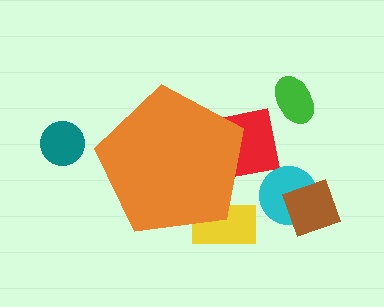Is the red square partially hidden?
Yes, the red square is partially hidden behind the orange pentagon.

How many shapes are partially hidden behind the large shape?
2 shapes are partially hidden.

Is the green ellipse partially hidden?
No, the green ellipse is fully visible.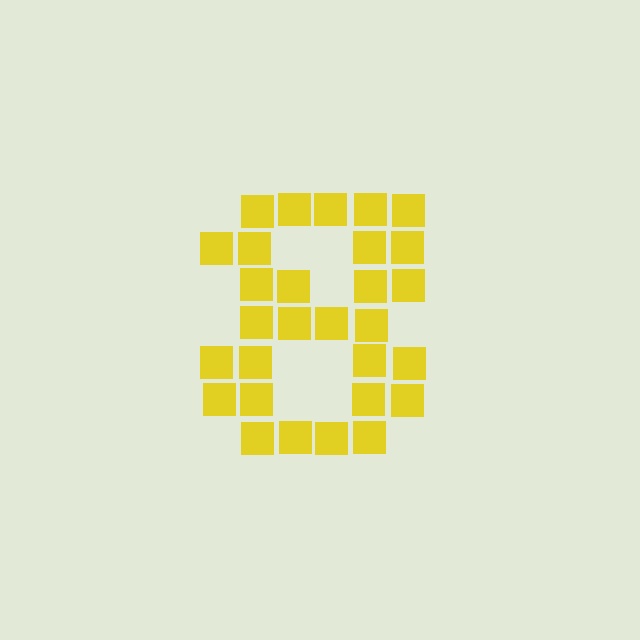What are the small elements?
The small elements are squares.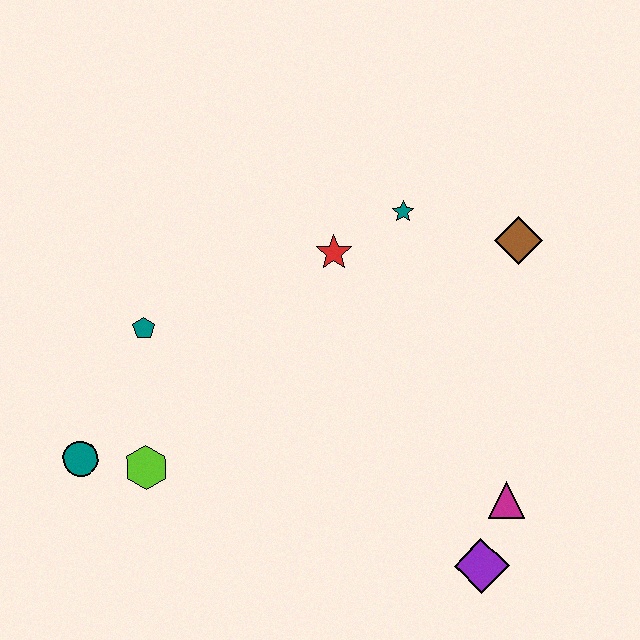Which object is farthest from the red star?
The purple diamond is farthest from the red star.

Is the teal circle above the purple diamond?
Yes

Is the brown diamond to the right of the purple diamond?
Yes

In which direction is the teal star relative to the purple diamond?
The teal star is above the purple diamond.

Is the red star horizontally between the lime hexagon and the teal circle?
No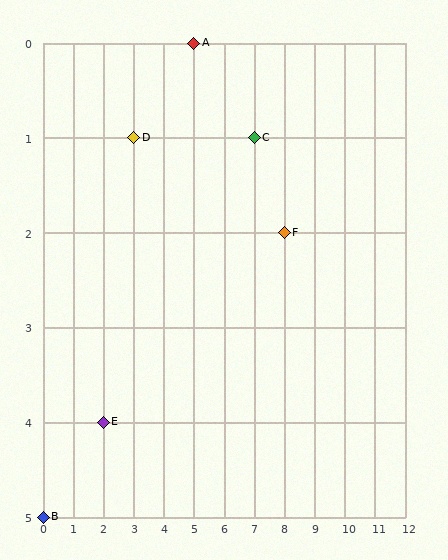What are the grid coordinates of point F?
Point F is at grid coordinates (8, 2).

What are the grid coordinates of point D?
Point D is at grid coordinates (3, 1).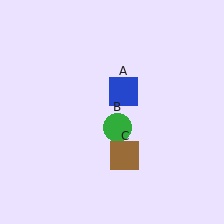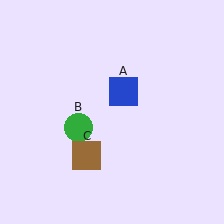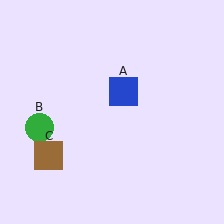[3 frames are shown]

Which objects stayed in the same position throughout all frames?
Blue square (object A) remained stationary.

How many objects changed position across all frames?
2 objects changed position: green circle (object B), brown square (object C).